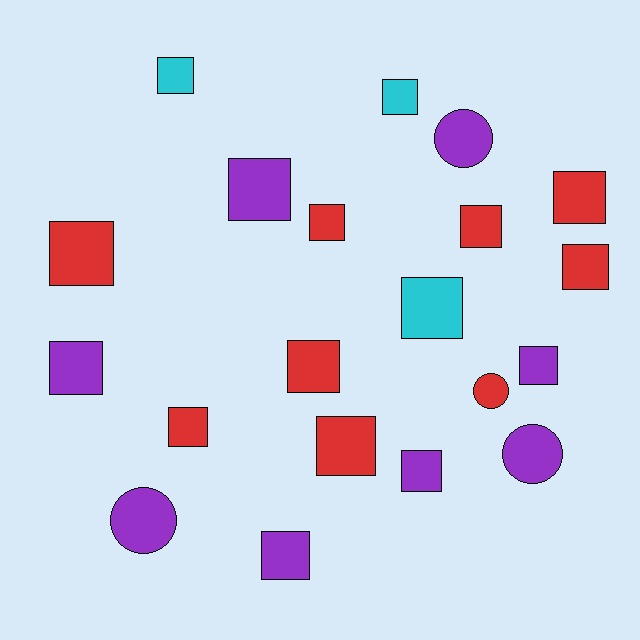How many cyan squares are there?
There are 3 cyan squares.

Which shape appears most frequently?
Square, with 16 objects.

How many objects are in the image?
There are 20 objects.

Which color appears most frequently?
Red, with 9 objects.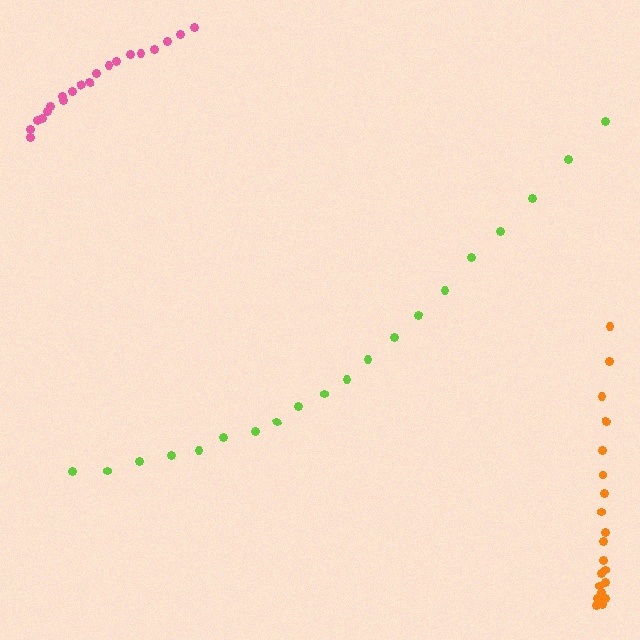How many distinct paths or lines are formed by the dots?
There are 3 distinct paths.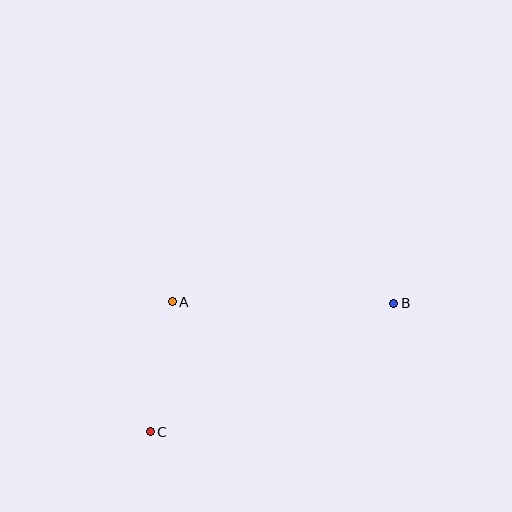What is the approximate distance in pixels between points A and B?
The distance between A and B is approximately 222 pixels.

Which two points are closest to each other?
Points A and C are closest to each other.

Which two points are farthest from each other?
Points B and C are farthest from each other.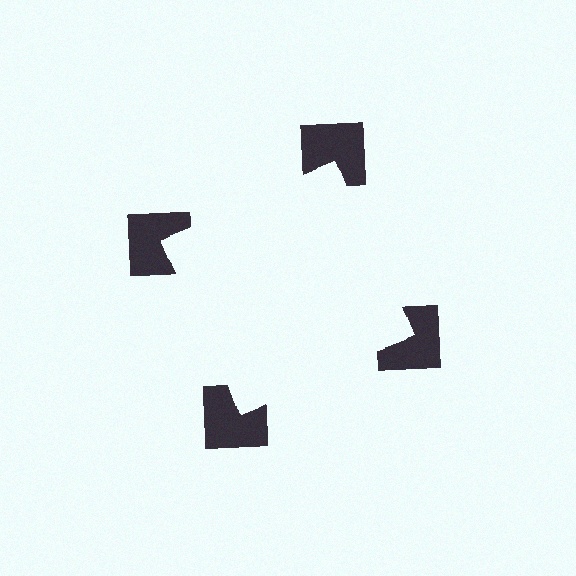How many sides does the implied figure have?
4 sides.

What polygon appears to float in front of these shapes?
An illusory square — its edges are inferred from the aligned wedge cuts in the notched squares, not physically drawn.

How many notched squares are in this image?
There are 4 — one at each vertex of the illusory square.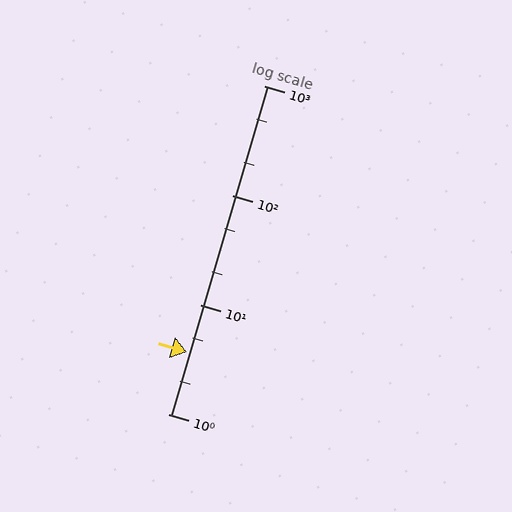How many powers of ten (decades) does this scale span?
The scale spans 3 decades, from 1 to 1000.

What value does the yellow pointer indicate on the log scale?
The pointer indicates approximately 3.7.